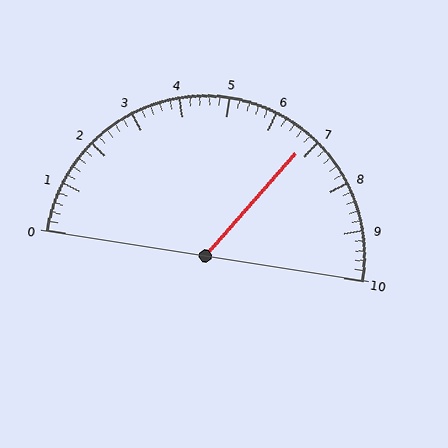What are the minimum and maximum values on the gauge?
The gauge ranges from 0 to 10.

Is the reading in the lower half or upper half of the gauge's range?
The reading is in the upper half of the range (0 to 10).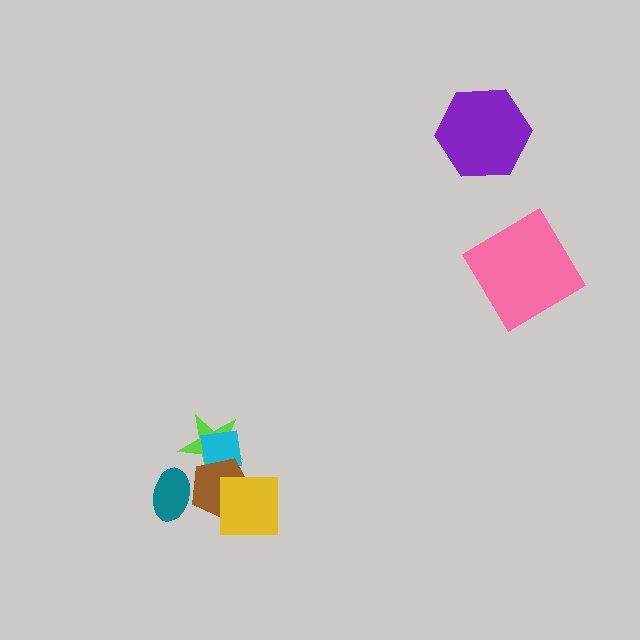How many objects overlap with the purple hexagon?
0 objects overlap with the purple hexagon.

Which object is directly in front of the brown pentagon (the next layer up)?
The yellow square is directly in front of the brown pentagon.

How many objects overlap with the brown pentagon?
4 objects overlap with the brown pentagon.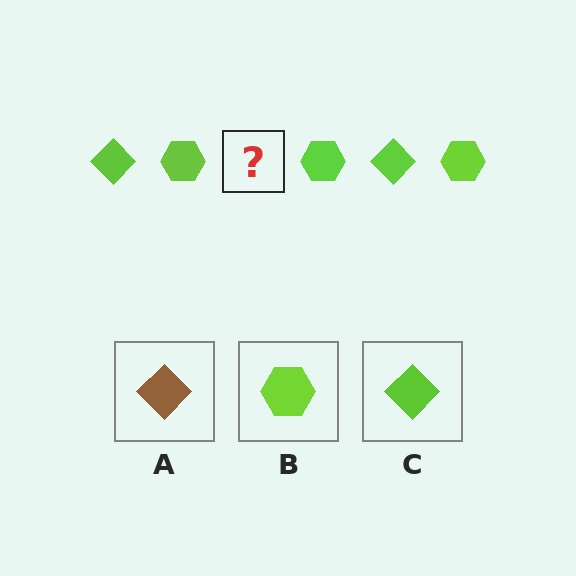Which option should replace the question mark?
Option C.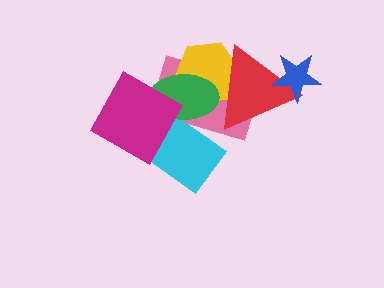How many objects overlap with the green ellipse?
5 objects overlap with the green ellipse.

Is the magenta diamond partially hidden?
No, no other shape covers it.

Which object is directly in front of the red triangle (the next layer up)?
The blue star is directly in front of the red triangle.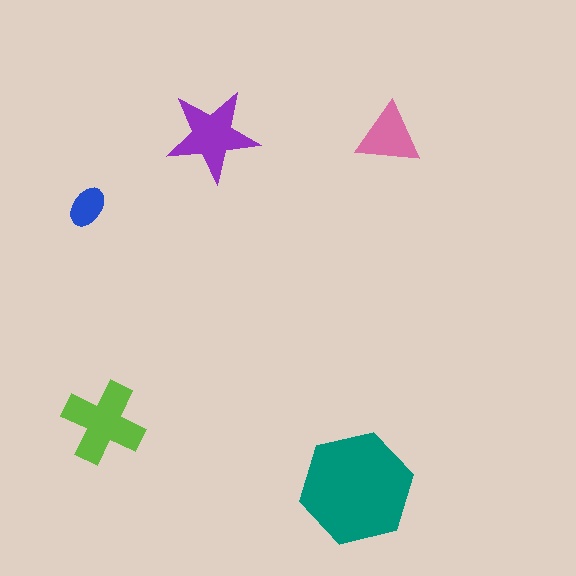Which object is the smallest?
The blue ellipse.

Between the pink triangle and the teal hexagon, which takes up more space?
The teal hexagon.